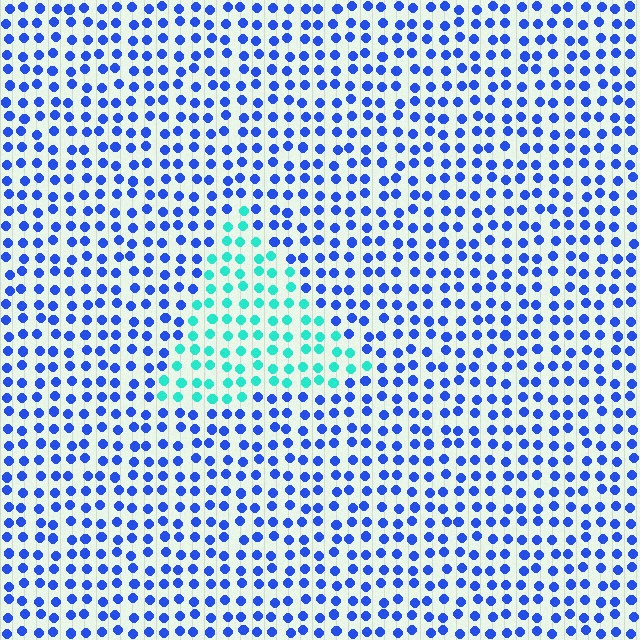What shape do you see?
I see a triangle.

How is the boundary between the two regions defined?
The boundary is defined purely by a slight shift in hue (about 57 degrees). Spacing, size, and orientation are identical on both sides.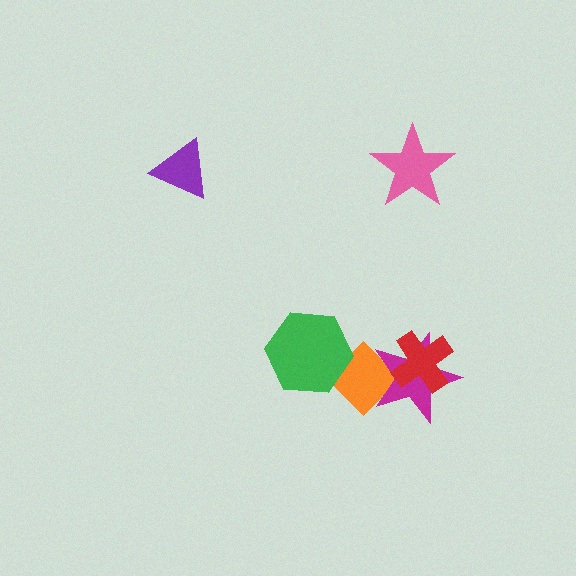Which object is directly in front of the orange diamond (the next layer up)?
The magenta star is directly in front of the orange diamond.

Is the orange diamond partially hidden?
Yes, it is partially covered by another shape.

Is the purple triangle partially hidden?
No, no other shape covers it.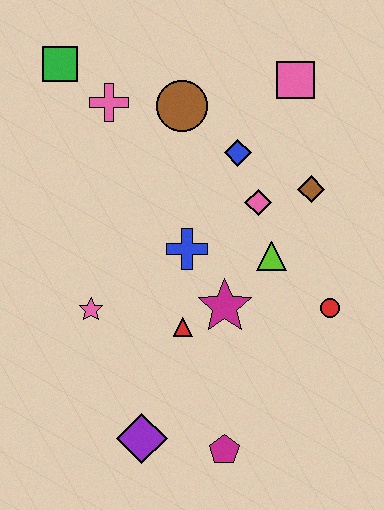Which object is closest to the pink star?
The red triangle is closest to the pink star.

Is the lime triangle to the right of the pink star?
Yes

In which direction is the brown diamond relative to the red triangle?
The brown diamond is above the red triangle.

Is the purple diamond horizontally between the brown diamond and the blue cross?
No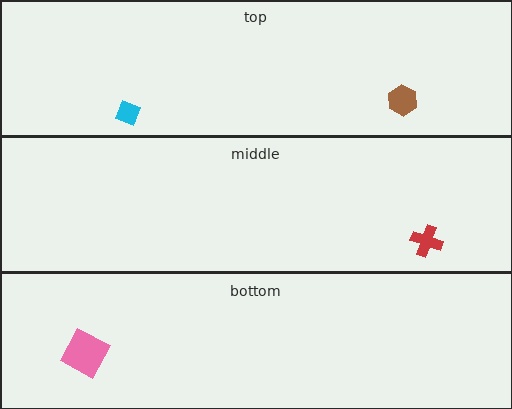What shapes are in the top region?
The brown hexagon, the cyan diamond.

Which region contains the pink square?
The bottom region.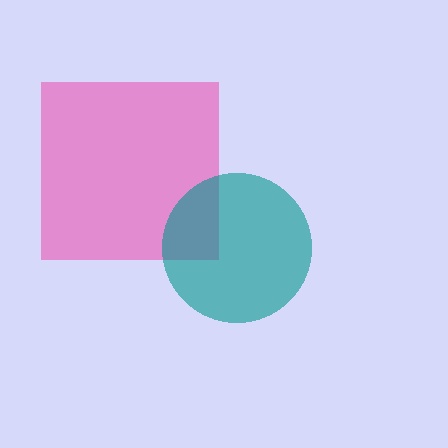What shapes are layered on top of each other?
The layered shapes are: a pink square, a teal circle.